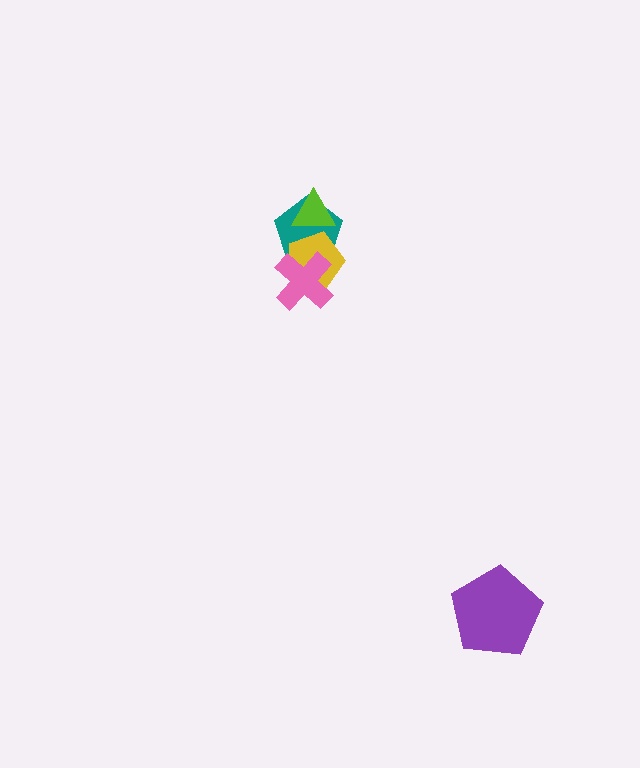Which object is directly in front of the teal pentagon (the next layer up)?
The yellow pentagon is directly in front of the teal pentagon.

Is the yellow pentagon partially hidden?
Yes, it is partially covered by another shape.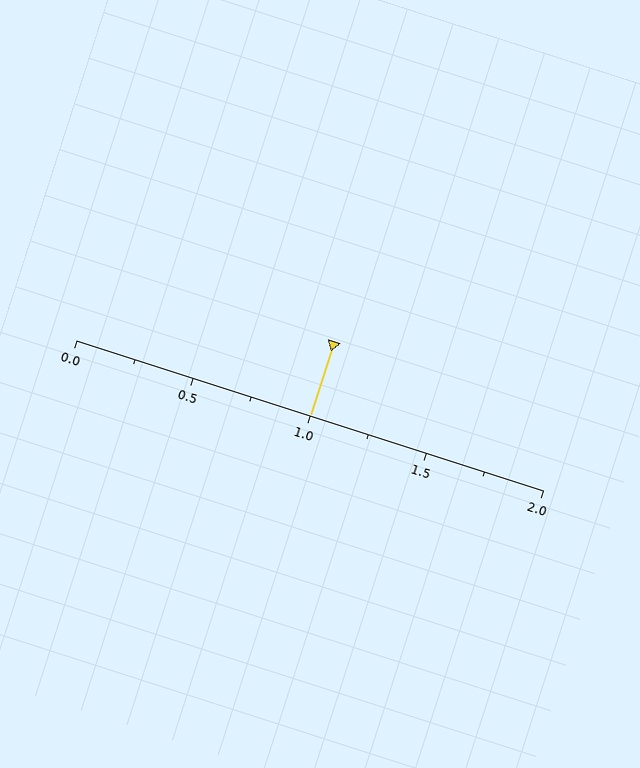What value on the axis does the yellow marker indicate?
The marker indicates approximately 1.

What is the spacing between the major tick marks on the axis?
The major ticks are spaced 0.5 apart.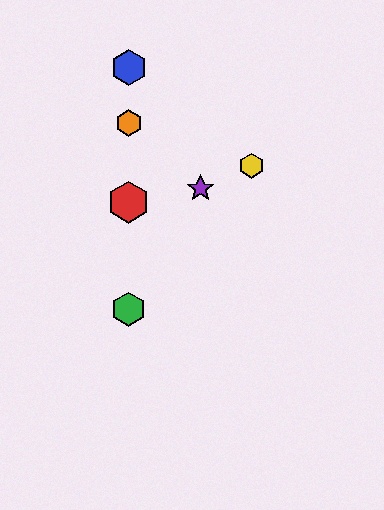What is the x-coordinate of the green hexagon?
The green hexagon is at x≈129.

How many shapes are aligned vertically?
4 shapes (the red hexagon, the blue hexagon, the green hexagon, the orange hexagon) are aligned vertically.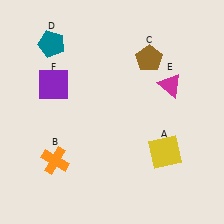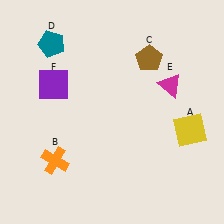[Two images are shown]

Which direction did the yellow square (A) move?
The yellow square (A) moved right.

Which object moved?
The yellow square (A) moved right.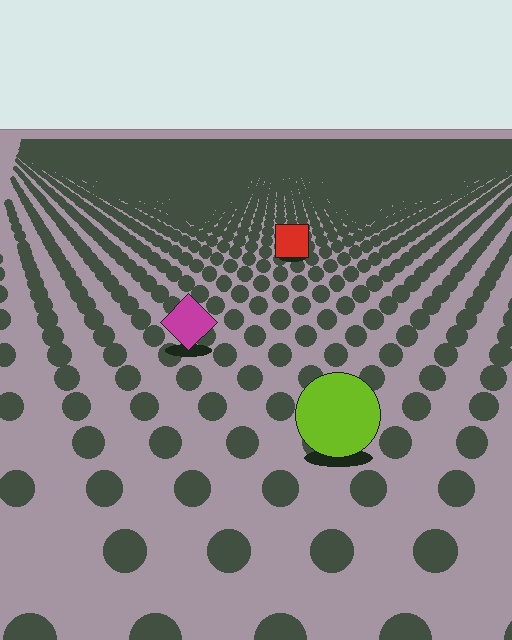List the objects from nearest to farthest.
From nearest to farthest: the lime circle, the magenta diamond, the red square.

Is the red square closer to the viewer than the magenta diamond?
No. The magenta diamond is closer — you can tell from the texture gradient: the ground texture is coarser near it.